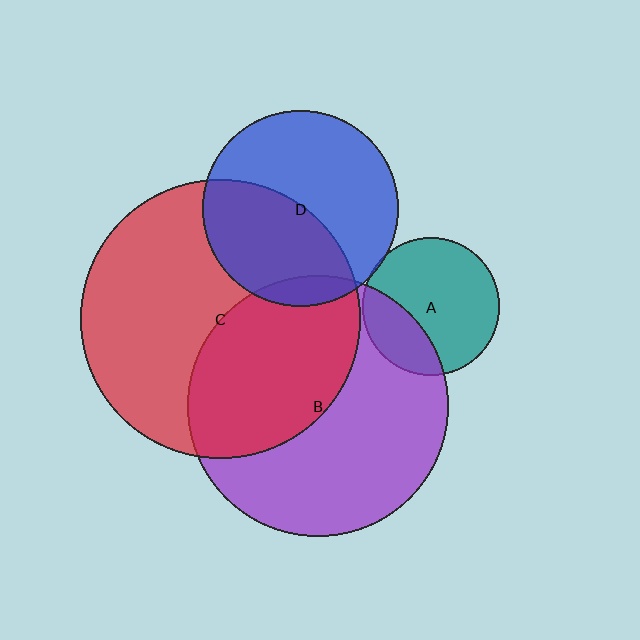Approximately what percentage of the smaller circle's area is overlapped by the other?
Approximately 30%.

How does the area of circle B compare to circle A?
Approximately 3.6 times.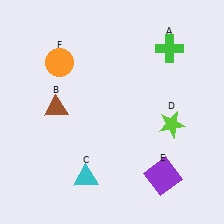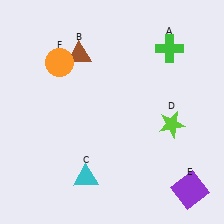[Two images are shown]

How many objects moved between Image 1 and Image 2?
2 objects moved between the two images.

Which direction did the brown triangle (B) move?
The brown triangle (B) moved up.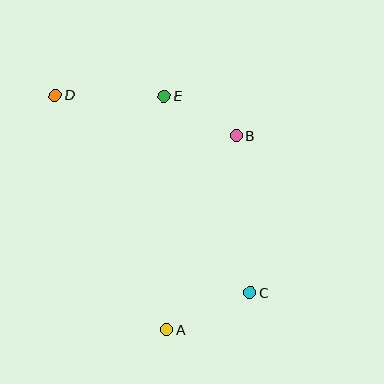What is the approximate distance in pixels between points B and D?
The distance between B and D is approximately 185 pixels.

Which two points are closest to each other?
Points B and E are closest to each other.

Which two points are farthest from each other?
Points C and D are farthest from each other.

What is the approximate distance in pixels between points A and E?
The distance between A and E is approximately 234 pixels.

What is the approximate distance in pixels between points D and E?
The distance between D and E is approximately 109 pixels.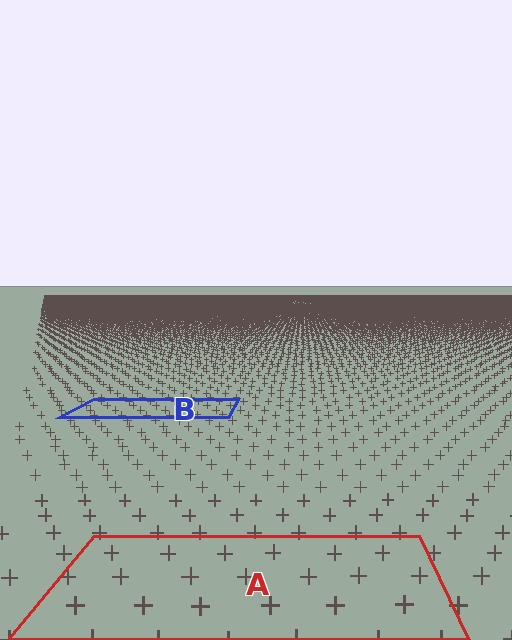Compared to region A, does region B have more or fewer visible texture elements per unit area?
Region B has more texture elements per unit area — they are packed more densely because it is farther away.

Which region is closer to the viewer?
Region A is closer. The texture elements there are larger and more spread out.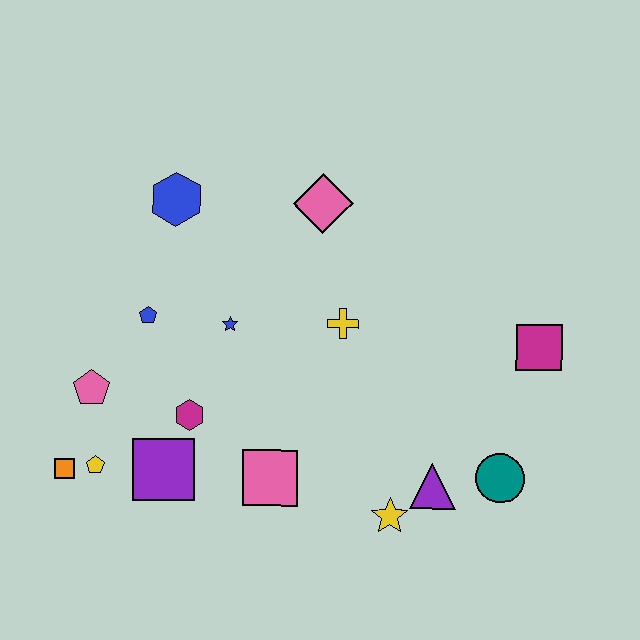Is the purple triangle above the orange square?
No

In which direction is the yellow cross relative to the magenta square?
The yellow cross is to the left of the magenta square.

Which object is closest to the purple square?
The magenta hexagon is closest to the purple square.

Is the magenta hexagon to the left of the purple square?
No